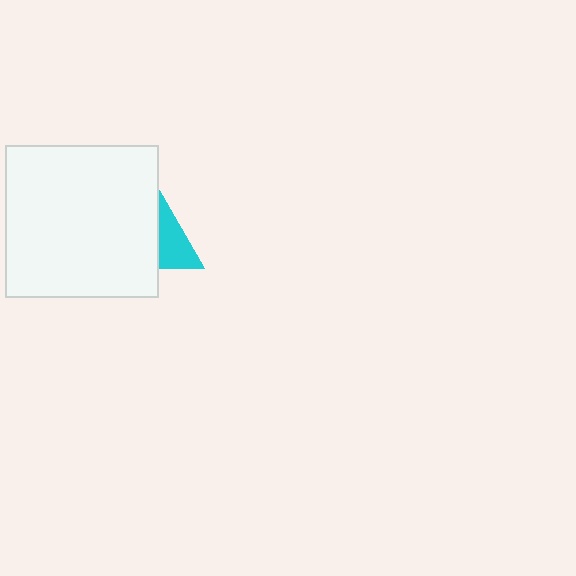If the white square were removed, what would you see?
You would see the complete cyan triangle.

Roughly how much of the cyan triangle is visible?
A small part of it is visible (roughly 36%).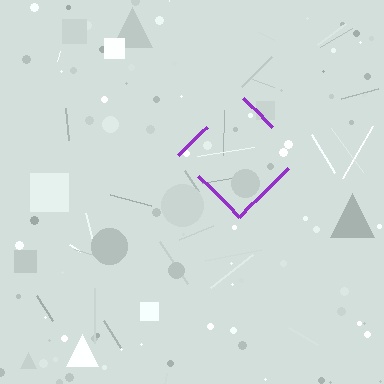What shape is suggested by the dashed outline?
The dashed outline suggests a diamond.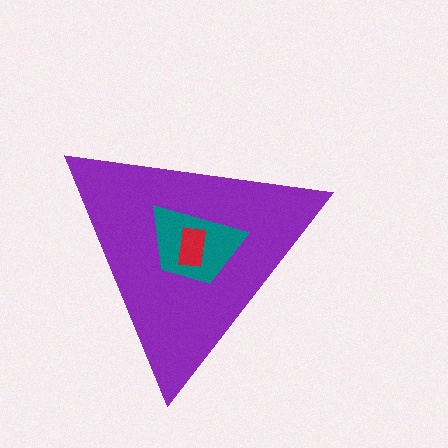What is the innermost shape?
The red rectangle.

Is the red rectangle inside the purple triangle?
Yes.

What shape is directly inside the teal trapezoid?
The red rectangle.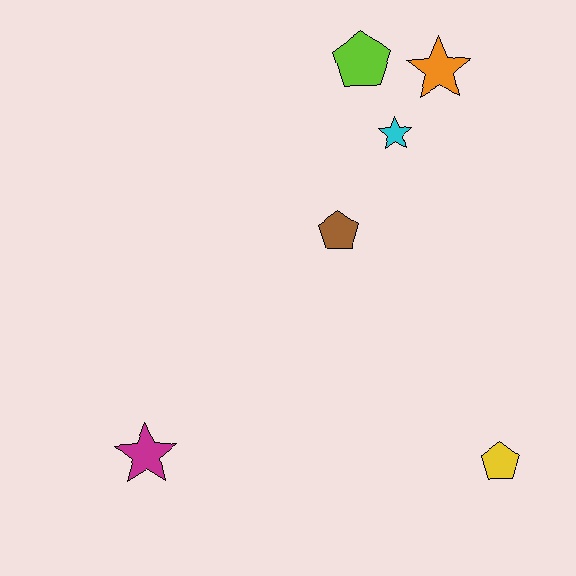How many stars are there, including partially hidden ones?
There are 3 stars.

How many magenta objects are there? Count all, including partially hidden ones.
There is 1 magenta object.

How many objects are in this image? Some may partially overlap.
There are 6 objects.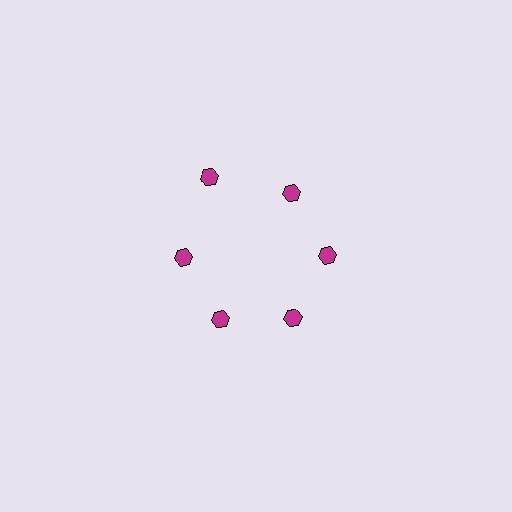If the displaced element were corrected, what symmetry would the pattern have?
It would have 6-fold rotational symmetry — the pattern would map onto itself every 60 degrees.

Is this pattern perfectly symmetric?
No. The 6 magenta hexagons are arranged in a ring, but one element near the 11 o'clock position is pushed outward from the center, breaking the 6-fold rotational symmetry.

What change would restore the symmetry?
The symmetry would be restored by moving it inward, back onto the ring so that all 6 hexagons sit at equal angles and equal distance from the center.